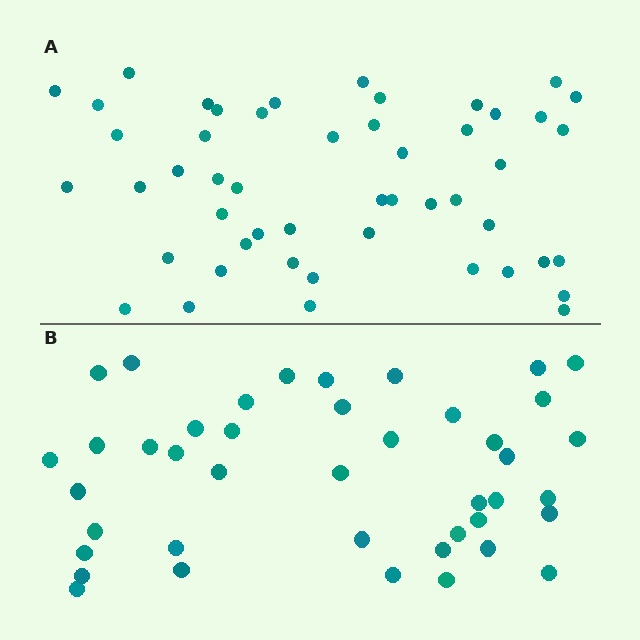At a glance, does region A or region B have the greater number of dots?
Region A (the top region) has more dots.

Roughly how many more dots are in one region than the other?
Region A has roughly 8 or so more dots than region B.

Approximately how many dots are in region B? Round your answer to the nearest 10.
About 40 dots. (The exact count is 42, which rounds to 40.)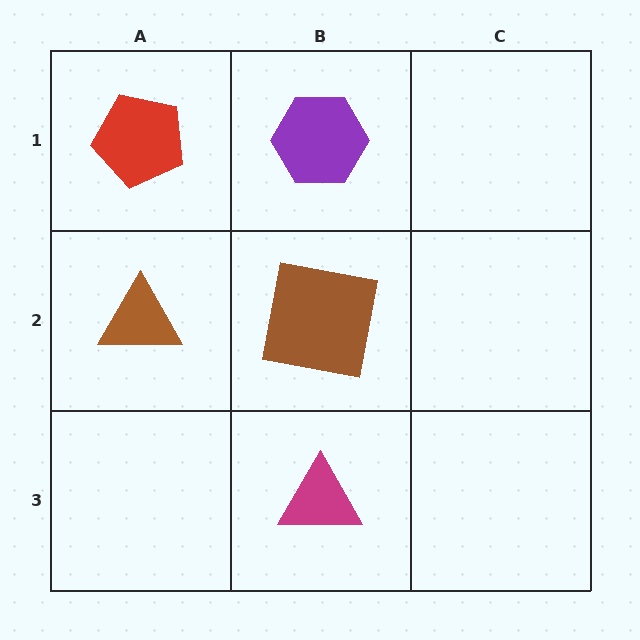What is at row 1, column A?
A red pentagon.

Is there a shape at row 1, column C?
No, that cell is empty.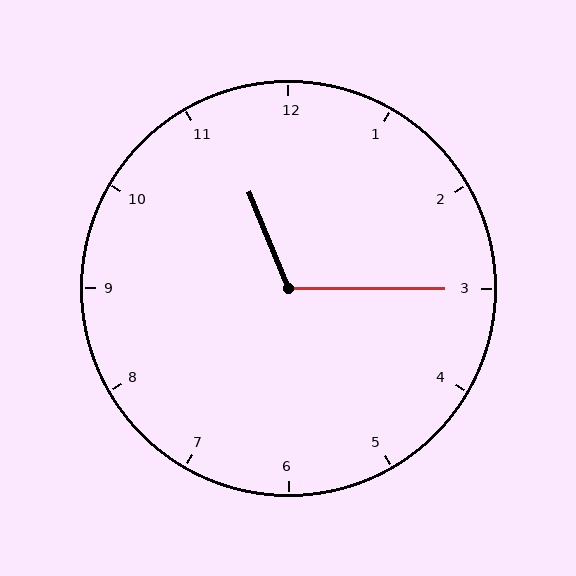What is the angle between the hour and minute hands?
Approximately 112 degrees.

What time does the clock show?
11:15.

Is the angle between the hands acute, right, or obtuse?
It is obtuse.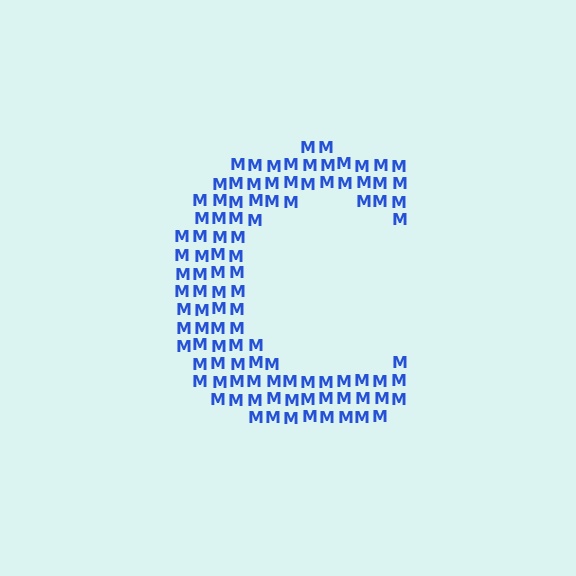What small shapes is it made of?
It is made of small letter M's.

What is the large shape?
The large shape is the letter C.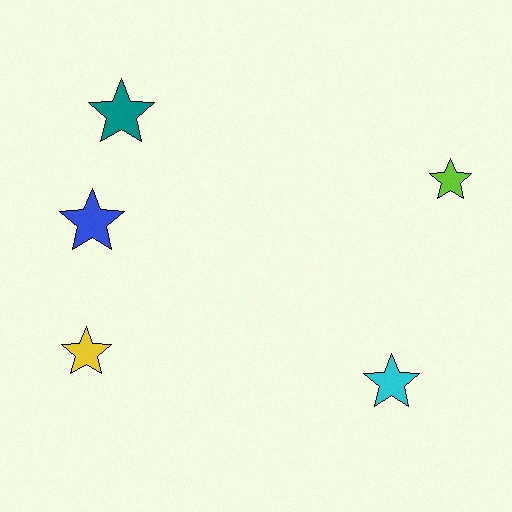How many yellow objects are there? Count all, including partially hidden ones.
There is 1 yellow object.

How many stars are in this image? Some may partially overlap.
There are 5 stars.